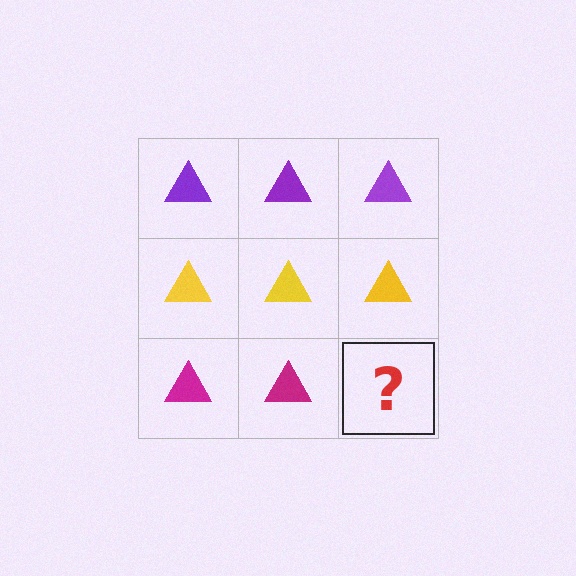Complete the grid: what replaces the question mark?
The question mark should be replaced with a magenta triangle.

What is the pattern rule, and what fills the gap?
The rule is that each row has a consistent color. The gap should be filled with a magenta triangle.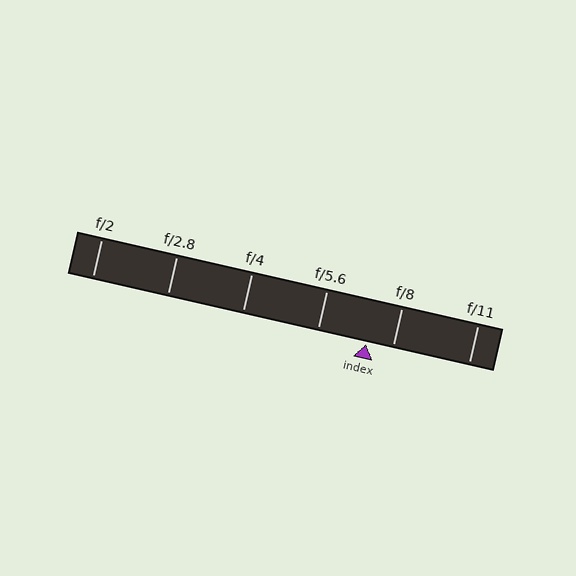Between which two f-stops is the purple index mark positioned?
The index mark is between f/5.6 and f/8.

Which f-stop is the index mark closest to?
The index mark is closest to f/8.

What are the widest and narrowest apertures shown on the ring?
The widest aperture shown is f/2 and the narrowest is f/11.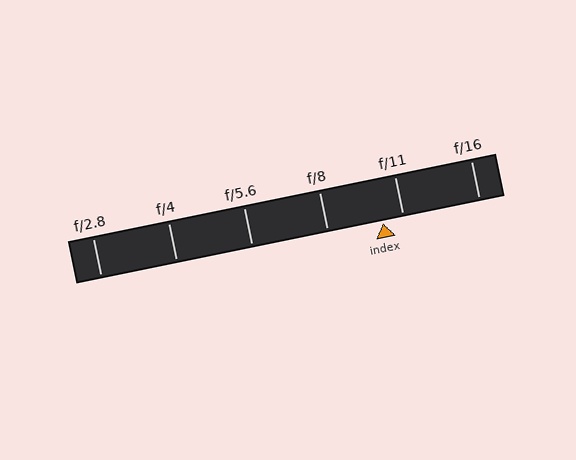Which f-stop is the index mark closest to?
The index mark is closest to f/11.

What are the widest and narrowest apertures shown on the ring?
The widest aperture shown is f/2.8 and the narrowest is f/16.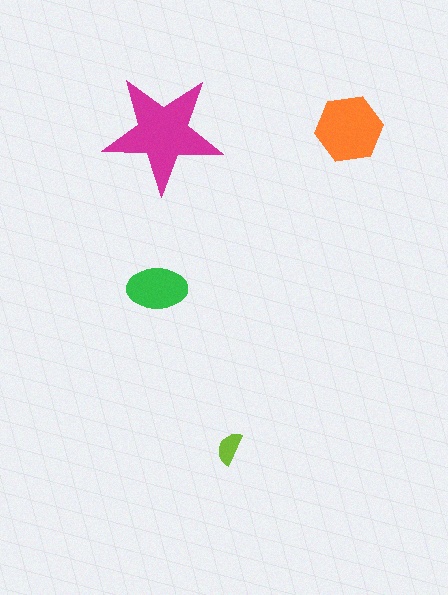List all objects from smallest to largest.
The lime semicircle, the green ellipse, the orange hexagon, the magenta star.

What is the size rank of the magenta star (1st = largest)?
1st.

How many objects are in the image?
There are 4 objects in the image.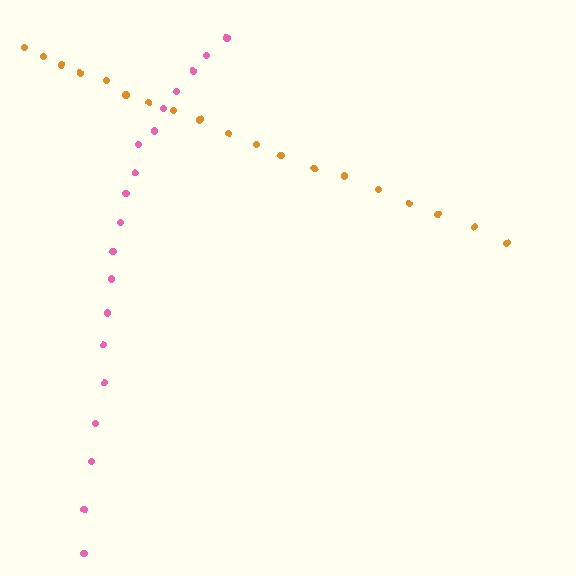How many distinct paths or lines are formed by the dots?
There are 2 distinct paths.